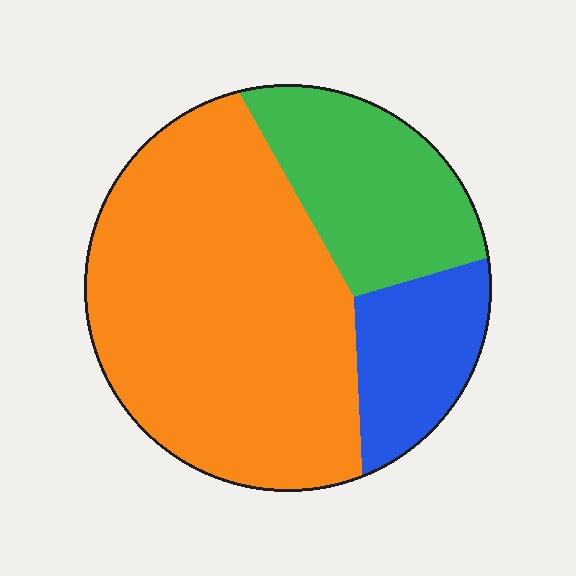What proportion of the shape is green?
Green covers 23% of the shape.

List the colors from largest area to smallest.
From largest to smallest: orange, green, blue.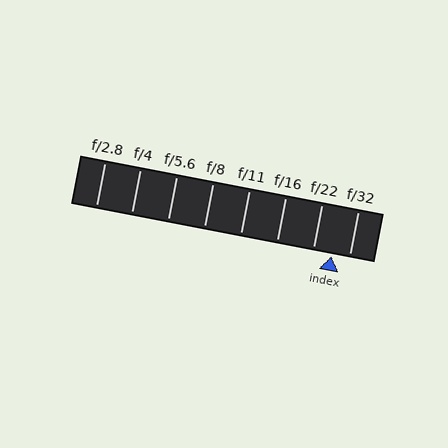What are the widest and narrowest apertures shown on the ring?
The widest aperture shown is f/2.8 and the narrowest is f/32.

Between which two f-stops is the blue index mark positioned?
The index mark is between f/22 and f/32.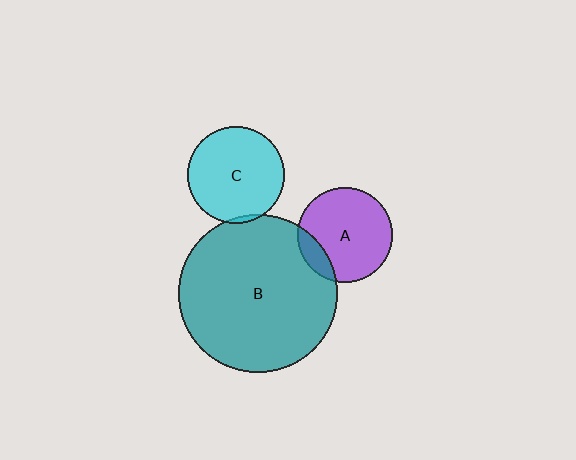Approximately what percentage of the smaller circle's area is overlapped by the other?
Approximately 15%.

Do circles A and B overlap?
Yes.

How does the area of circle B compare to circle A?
Approximately 2.8 times.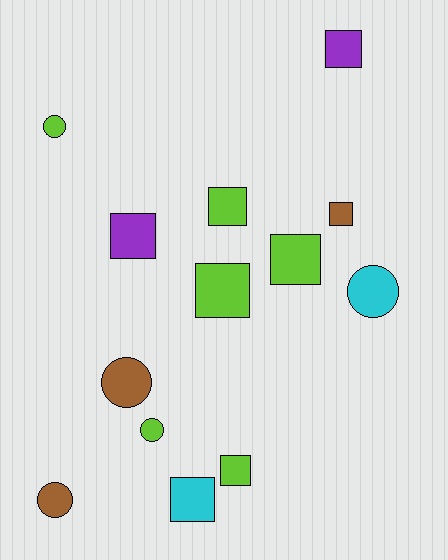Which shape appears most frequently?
Square, with 8 objects.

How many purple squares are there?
There are 2 purple squares.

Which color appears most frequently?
Lime, with 6 objects.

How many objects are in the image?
There are 13 objects.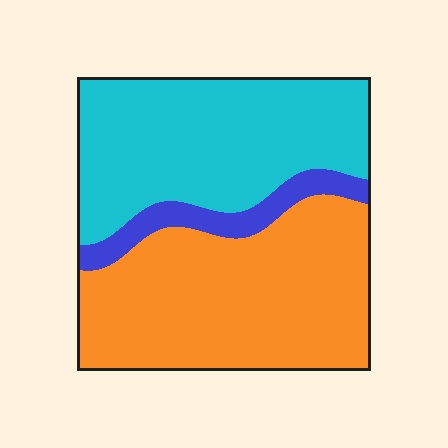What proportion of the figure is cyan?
Cyan covers 42% of the figure.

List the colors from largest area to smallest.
From largest to smallest: orange, cyan, blue.